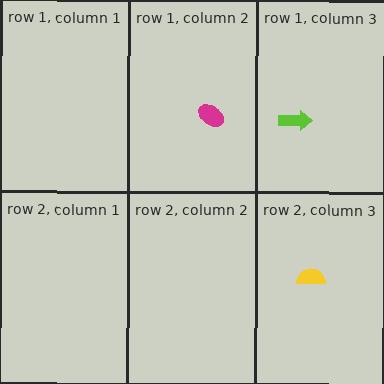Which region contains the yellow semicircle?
The row 2, column 3 region.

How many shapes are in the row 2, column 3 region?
1.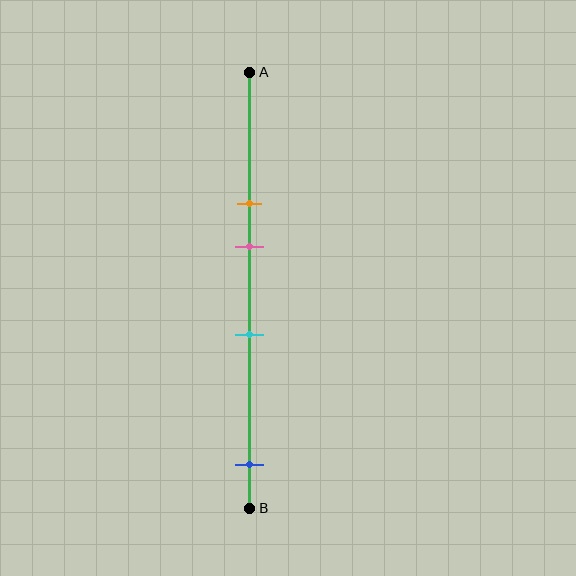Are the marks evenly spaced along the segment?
No, the marks are not evenly spaced.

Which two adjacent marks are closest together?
The orange and pink marks are the closest adjacent pair.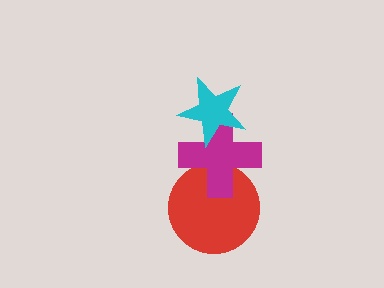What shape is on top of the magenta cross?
The cyan star is on top of the magenta cross.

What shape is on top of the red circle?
The magenta cross is on top of the red circle.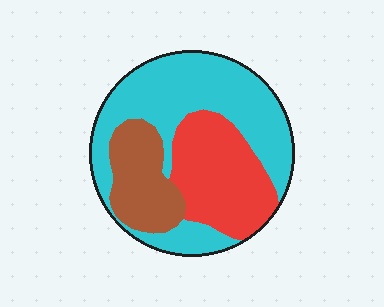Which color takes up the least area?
Brown, at roughly 20%.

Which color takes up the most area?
Cyan, at roughly 50%.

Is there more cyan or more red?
Cyan.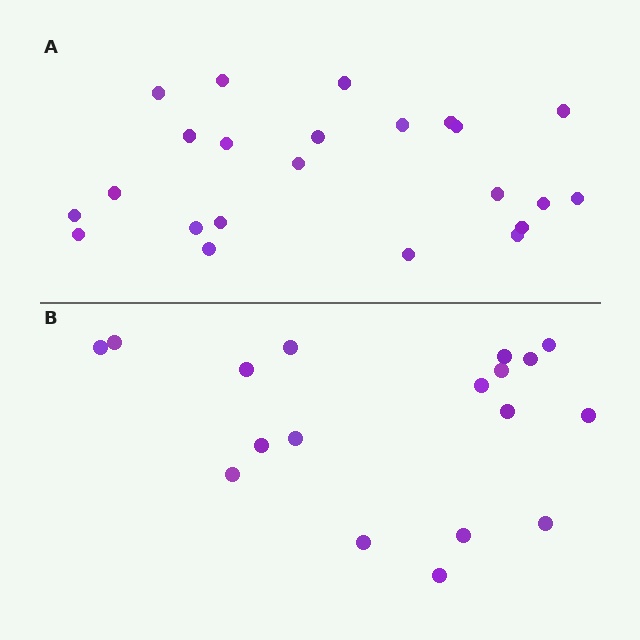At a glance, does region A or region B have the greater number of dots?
Region A (the top region) has more dots.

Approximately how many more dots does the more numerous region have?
Region A has about 5 more dots than region B.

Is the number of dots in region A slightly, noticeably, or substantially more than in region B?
Region A has noticeably more, but not dramatically so. The ratio is roughly 1.3 to 1.